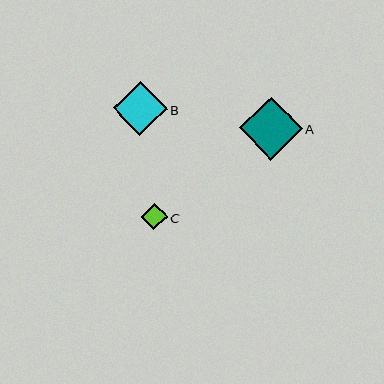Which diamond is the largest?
Diamond A is the largest with a size of approximately 63 pixels.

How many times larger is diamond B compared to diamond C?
Diamond B is approximately 2.0 times the size of diamond C.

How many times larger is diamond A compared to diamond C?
Diamond A is approximately 2.4 times the size of diamond C.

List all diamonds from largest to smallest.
From largest to smallest: A, B, C.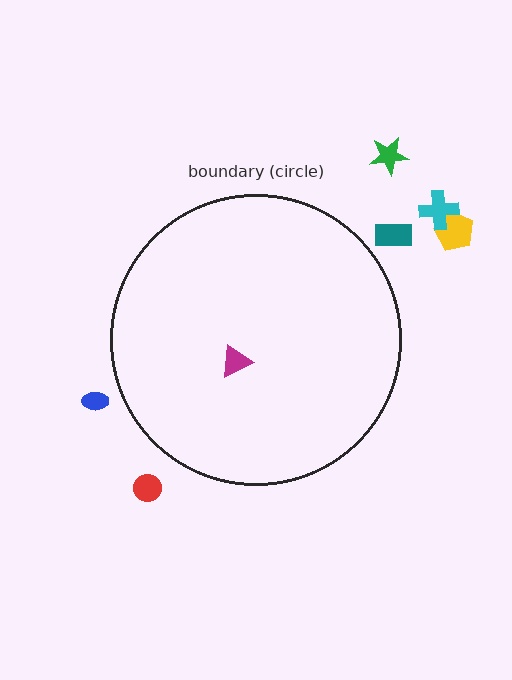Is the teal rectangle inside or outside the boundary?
Outside.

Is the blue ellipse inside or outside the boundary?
Outside.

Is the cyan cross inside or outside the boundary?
Outside.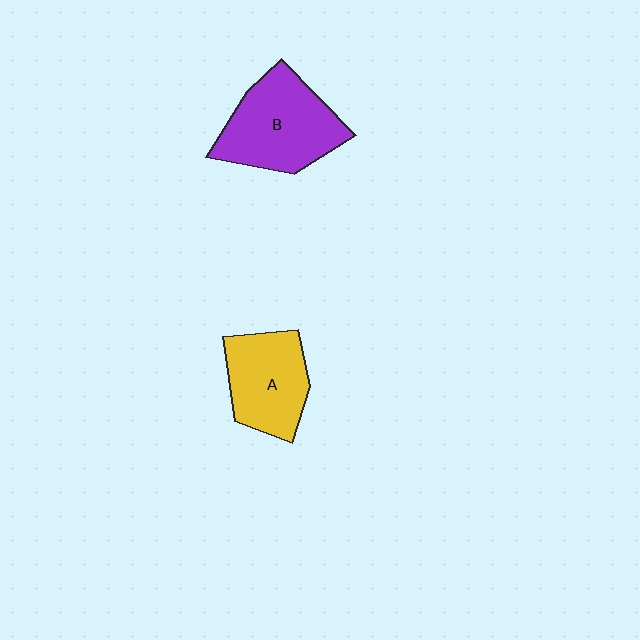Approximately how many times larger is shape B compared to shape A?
Approximately 1.2 times.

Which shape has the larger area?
Shape B (purple).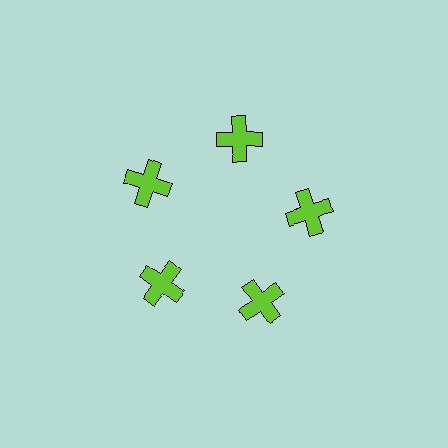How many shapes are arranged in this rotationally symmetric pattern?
There are 5 shapes, arranged in 5 groups of 1.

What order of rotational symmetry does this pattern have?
This pattern has 5-fold rotational symmetry.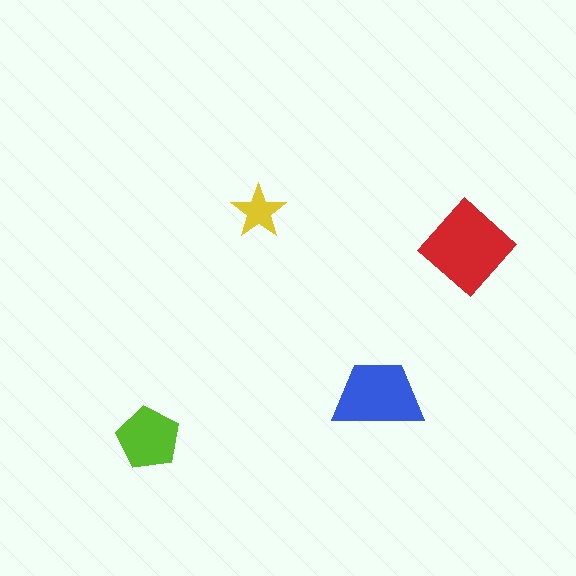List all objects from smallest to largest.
The yellow star, the lime pentagon, the blue trapezoid, the red diamond.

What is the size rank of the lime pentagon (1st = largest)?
3rd.